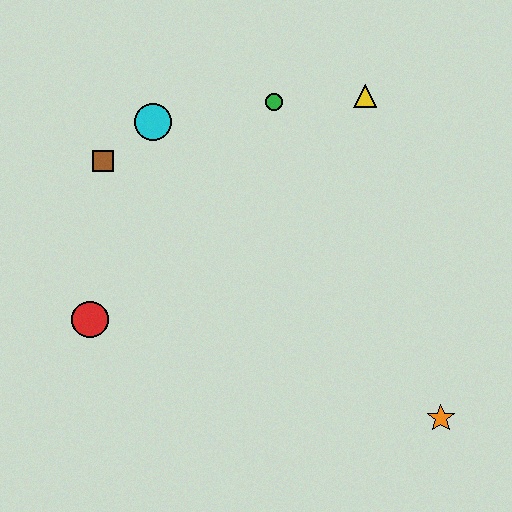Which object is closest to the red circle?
The brown square is closest to the red circle.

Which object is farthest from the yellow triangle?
The red circle is farthest from the yellow triangle.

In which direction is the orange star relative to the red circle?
The orange star is to the right of the red circle.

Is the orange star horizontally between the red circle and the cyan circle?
No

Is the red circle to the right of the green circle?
No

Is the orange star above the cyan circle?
No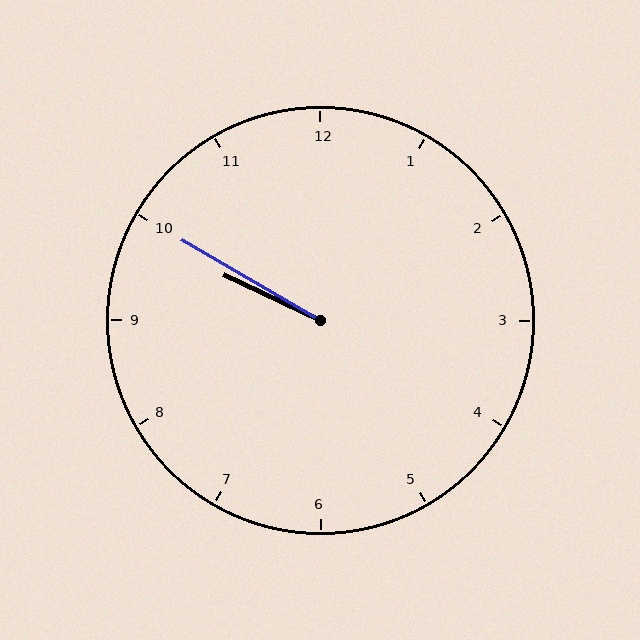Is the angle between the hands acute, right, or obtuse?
It is acute.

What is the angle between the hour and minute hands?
Approximately 5 degrees.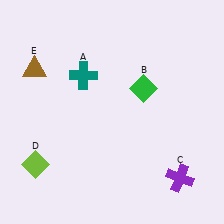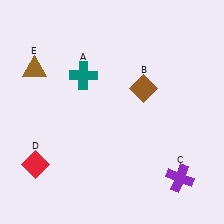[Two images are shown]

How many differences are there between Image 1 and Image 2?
There are 2 differences between the two images.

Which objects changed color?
B changed from green to brown. D changed from lime to red.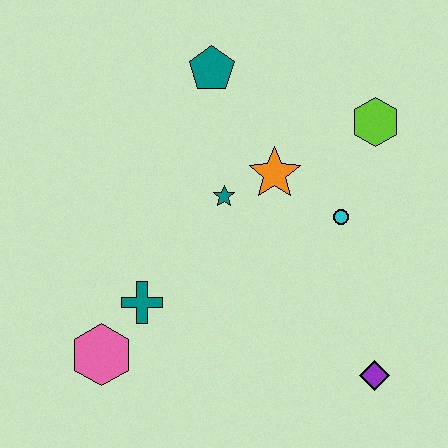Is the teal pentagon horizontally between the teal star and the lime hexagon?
No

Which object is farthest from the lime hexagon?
The pink hexagon is farthest from the lime hexagon.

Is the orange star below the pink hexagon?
No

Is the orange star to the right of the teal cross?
Yes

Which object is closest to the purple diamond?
The cyan circle is closest to the purple diamond.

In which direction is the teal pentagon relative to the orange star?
The teal pentagon is above the orange star.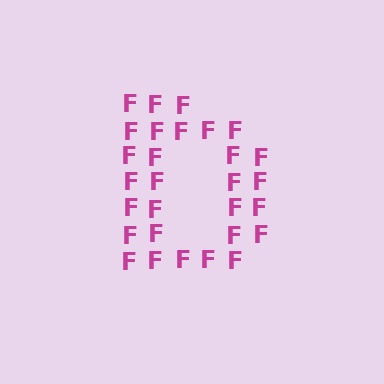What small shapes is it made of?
It is made of small letter F's.